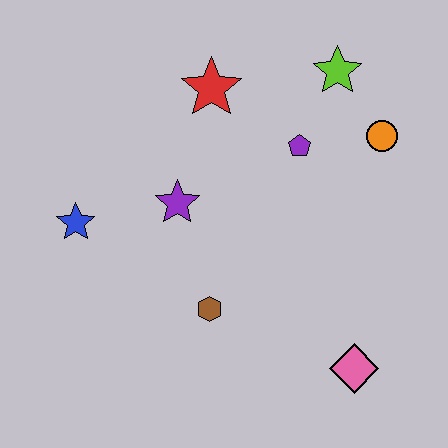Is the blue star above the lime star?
No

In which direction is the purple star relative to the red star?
The purple star is below the red star.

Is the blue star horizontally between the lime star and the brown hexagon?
No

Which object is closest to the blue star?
The purple star is closest to the blue star.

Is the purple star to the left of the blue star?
No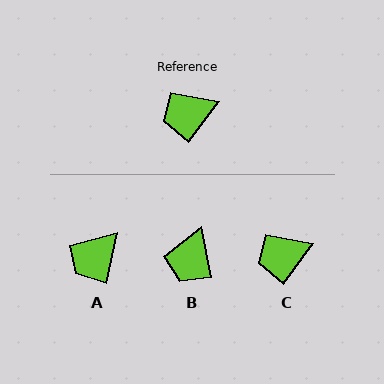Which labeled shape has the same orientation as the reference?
C.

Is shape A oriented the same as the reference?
No, it is off by about 24 degrees.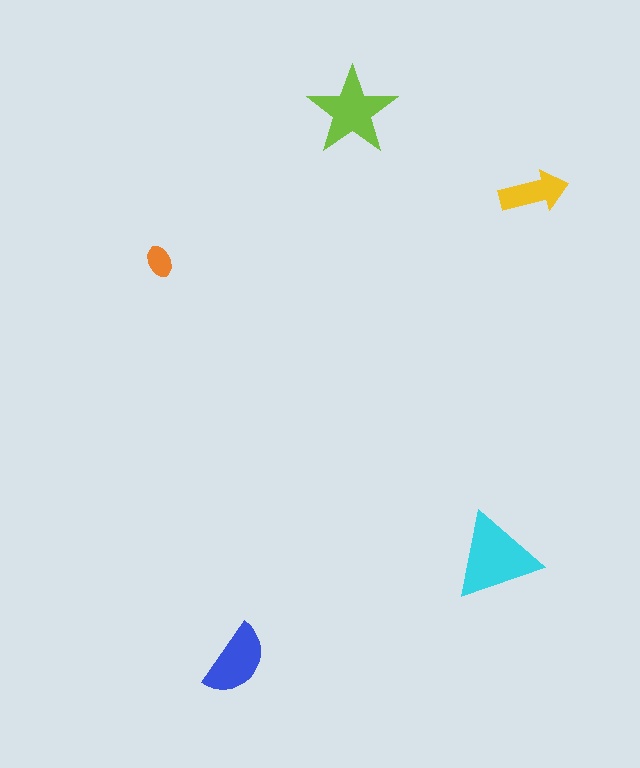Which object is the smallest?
The orange ellipse.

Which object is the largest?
The cyan triangle.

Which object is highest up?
The lime star is topmost.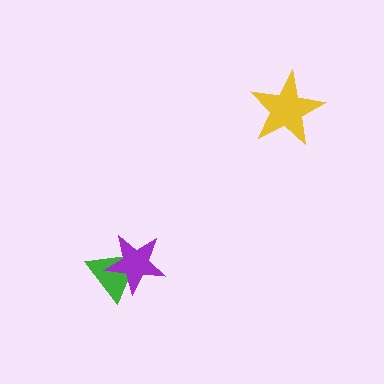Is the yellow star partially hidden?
No, no other shape covers it.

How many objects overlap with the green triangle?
1 object overlaps with the green triangle.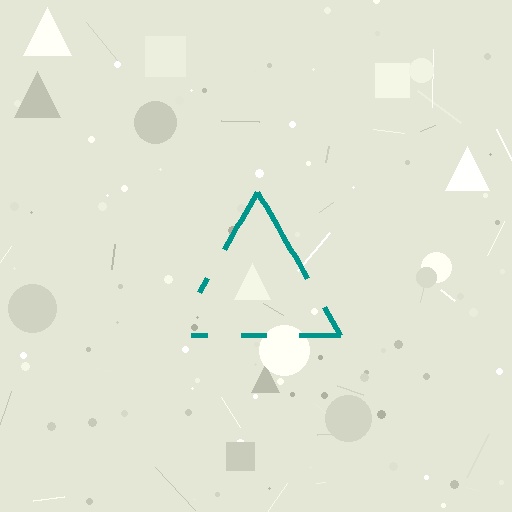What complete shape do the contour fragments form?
The contour fragments form a triangle.